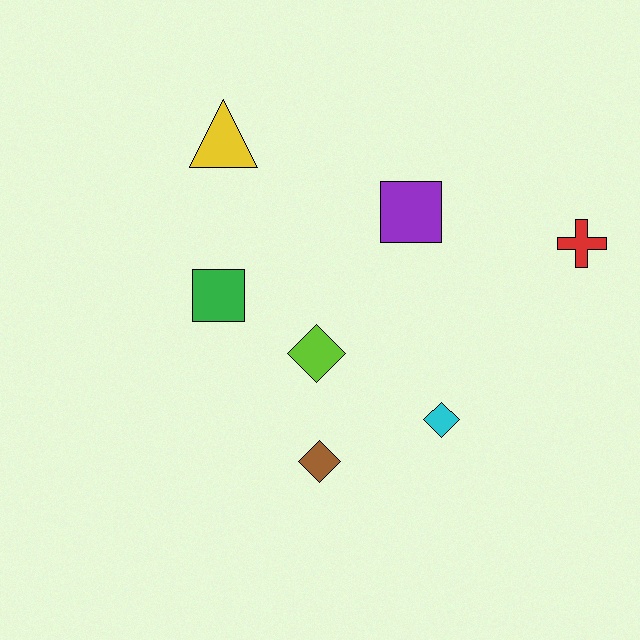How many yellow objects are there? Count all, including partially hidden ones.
There is 1 yellow object.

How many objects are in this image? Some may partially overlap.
There are 7 objects.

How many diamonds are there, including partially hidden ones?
There are 3 diamonds.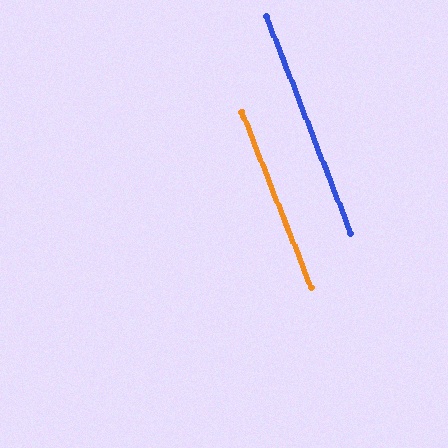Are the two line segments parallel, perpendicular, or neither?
Parallel — their directions differ by only 0.2°.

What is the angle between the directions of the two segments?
Approximately 0 degrees.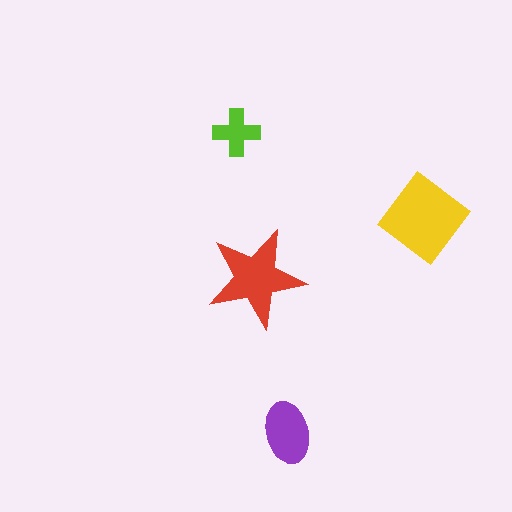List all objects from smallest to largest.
The lime cross, the purple ellipse, the red star, the yellow diamond.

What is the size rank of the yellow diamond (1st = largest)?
1st.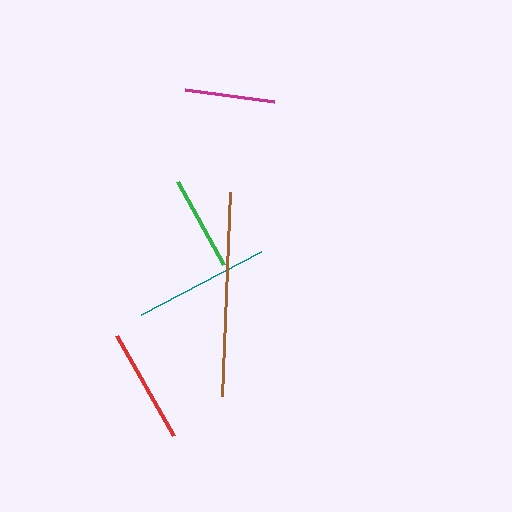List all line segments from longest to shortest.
From longest to shortest: brown, teal, red, green, magenta.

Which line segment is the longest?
The brown line is the longest at approximately 205 pixels.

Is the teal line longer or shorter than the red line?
The teal line is longer than the red line.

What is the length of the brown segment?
The brown segment is approximately 205 pixels long.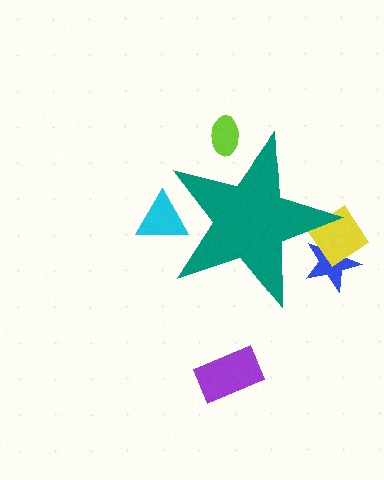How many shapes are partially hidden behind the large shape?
4 shapes are partially hidden.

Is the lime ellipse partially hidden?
Yes, the lime ellipse is partially hidden behind the teal star.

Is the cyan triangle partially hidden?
Yes, the cyan triangle is partially hidden behind the teal star.